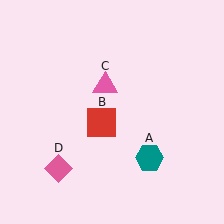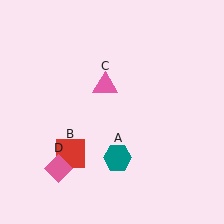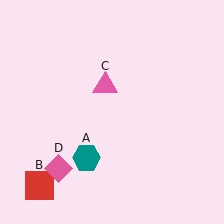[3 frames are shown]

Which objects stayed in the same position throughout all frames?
Pink triangle (object C) and pink diamond (object D) remained stationary.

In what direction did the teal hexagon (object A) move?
The teal hexagon (object A) moved left.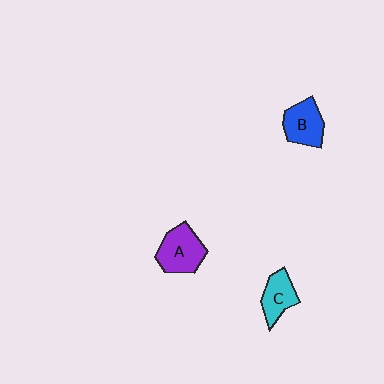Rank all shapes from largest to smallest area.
From largest to smallest: A (purple), B (blue), C (cyan).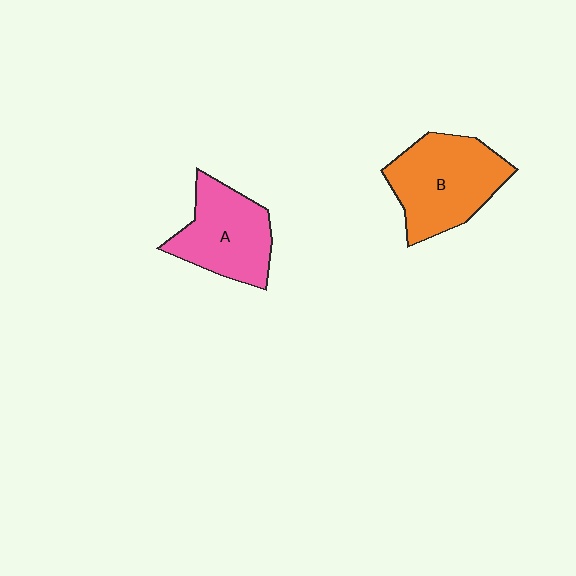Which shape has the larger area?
Shape B (orange).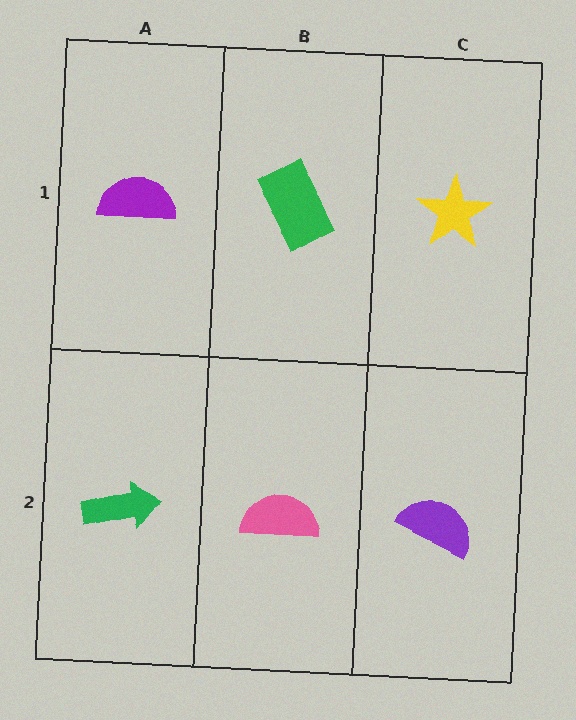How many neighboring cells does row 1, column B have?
3.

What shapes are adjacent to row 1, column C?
A purple semicircle (row 2, column C), a green rectangle (row 1, column B).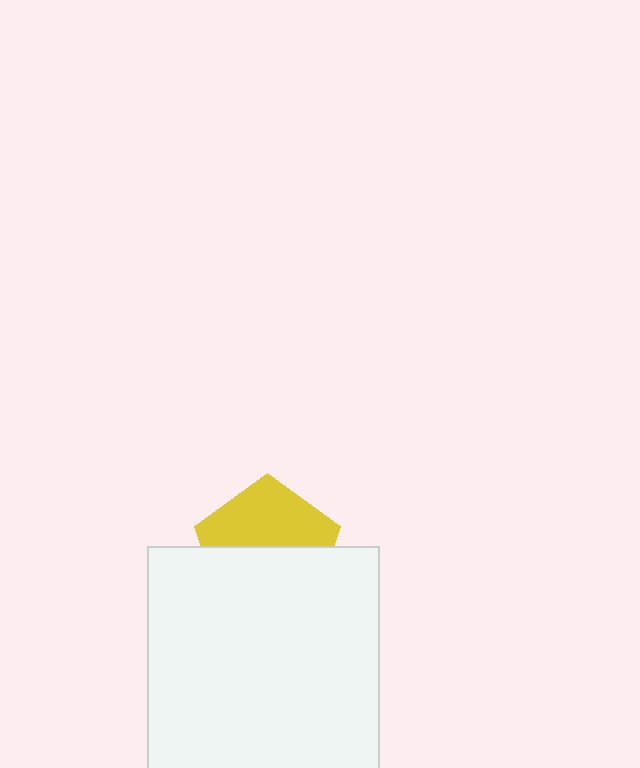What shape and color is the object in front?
The object in front is a white square.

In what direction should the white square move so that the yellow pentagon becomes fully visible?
The white square should move down. That is the shortest direction to clear the overlap and leave the yellow pentagon fully visible.